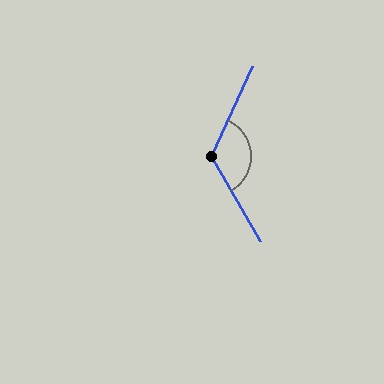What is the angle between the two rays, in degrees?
Approximately 125 degrees.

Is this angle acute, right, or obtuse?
It is obtuse.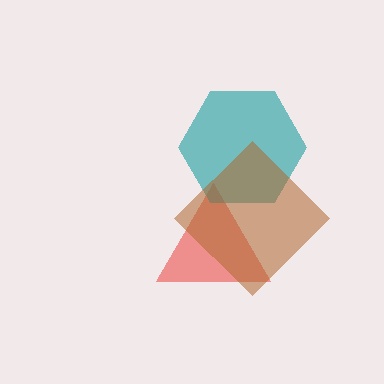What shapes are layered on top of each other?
The layered shapes are: a red triangle, a teal hexagon, a brown diamond.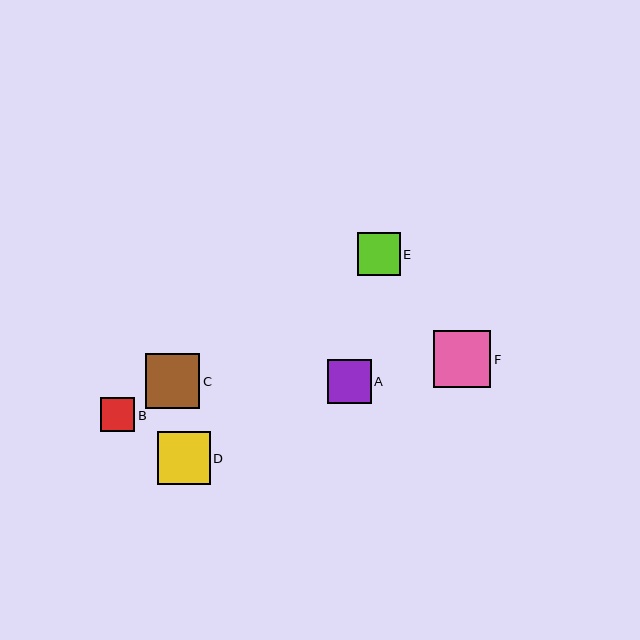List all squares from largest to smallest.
From largest to smallest: F, C, D, A, E, B.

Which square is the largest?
Square F is the largest with a size of approximately 57 pixels.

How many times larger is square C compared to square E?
Square C is approximately 1.3 times the size of square E.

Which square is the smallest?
Square B is the smallest with a size of approximately 34 pixels.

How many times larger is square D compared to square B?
Square D is approximately 1.6 times the size of square B.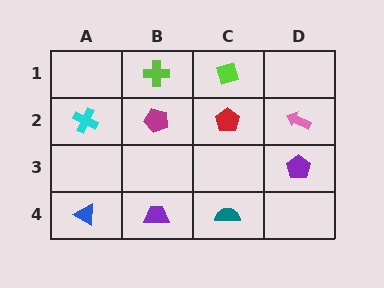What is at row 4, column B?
A purple trapezoid.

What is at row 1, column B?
A lime cross.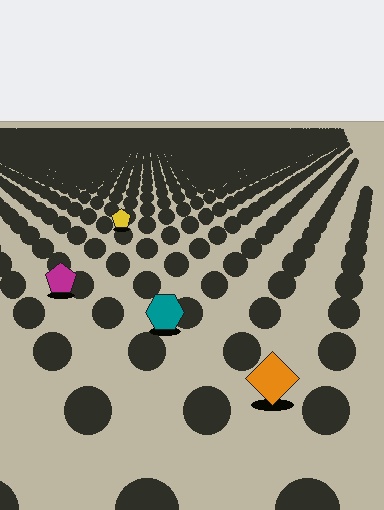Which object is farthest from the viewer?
The yellow pentagon is farthest from the viewer. It appears smaller and the ground texture around it is denser.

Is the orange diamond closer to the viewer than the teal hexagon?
Yes. The orange diamond is closer — you can tell from the texture gradient: the ground texture is coarser near it.